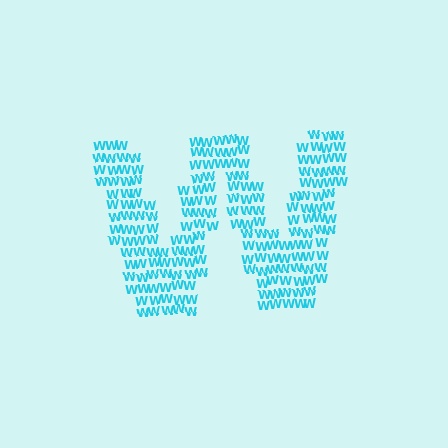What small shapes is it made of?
It is made of small letter W's.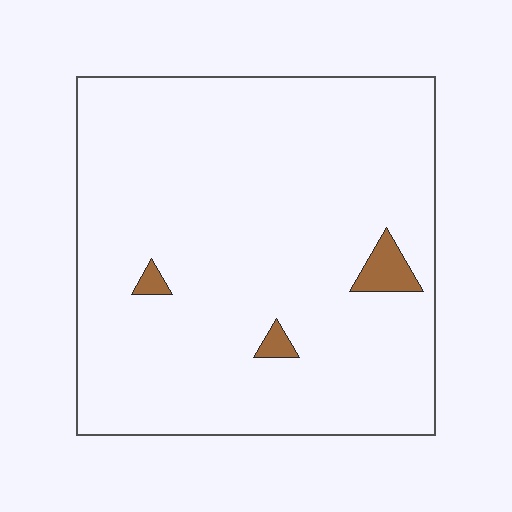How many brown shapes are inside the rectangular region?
3.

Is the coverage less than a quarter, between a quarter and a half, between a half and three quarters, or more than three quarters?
Less than a quarter.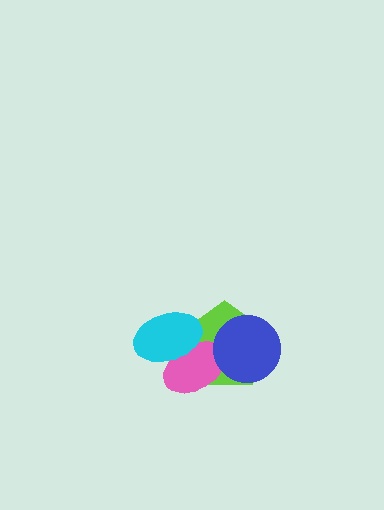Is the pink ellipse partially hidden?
Yes, it is partially covered by another shape.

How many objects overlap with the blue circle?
2 objects overlap with the blue circle.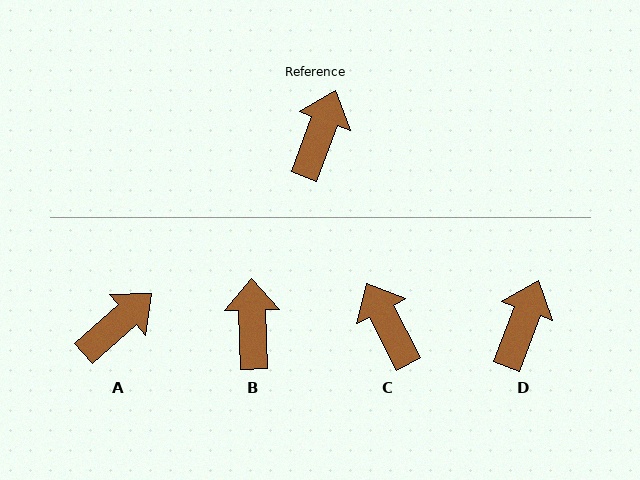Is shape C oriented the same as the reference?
No, it is off by about 48 degrees.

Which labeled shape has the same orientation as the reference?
D.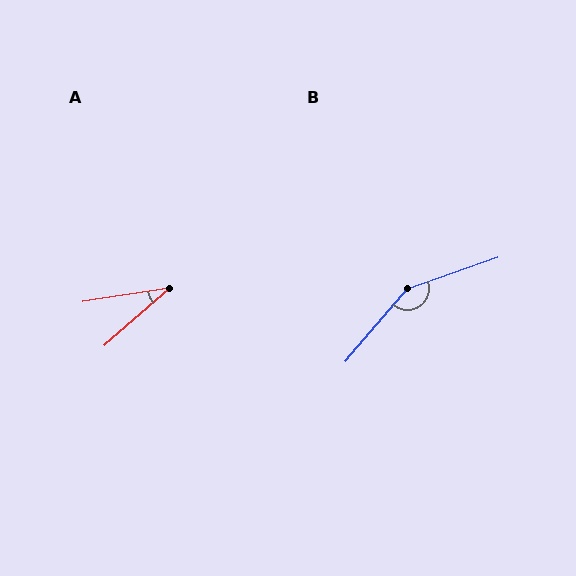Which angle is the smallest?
A, at approximately 32 degrees.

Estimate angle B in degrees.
Approximately 150 degrees.